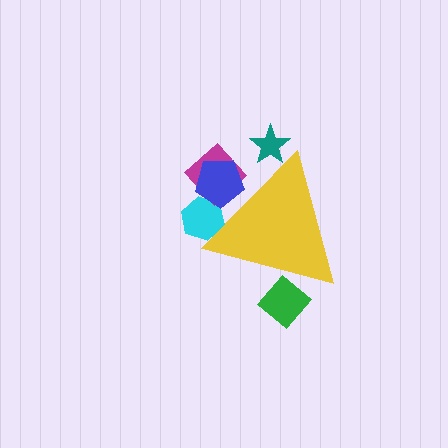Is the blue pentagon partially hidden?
Yes, the blue pentagon is partially hidden behind the yellow triangle.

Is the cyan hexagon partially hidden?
Yes, the cyan hexagon is partially hidden behind the yellow triangle.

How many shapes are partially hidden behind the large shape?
5 shapes are partially hidden.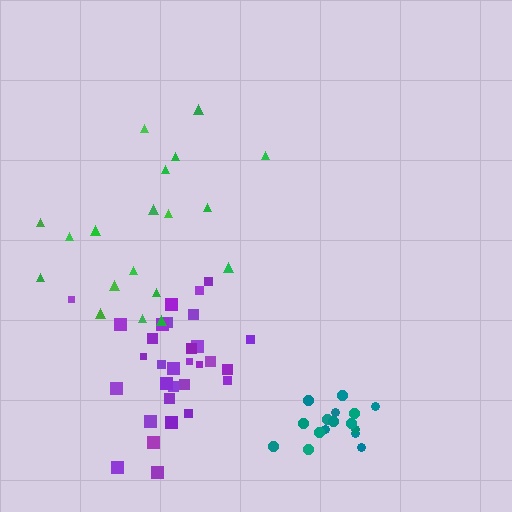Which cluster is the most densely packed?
Teal.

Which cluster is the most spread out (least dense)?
Green.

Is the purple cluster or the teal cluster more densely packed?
Teal.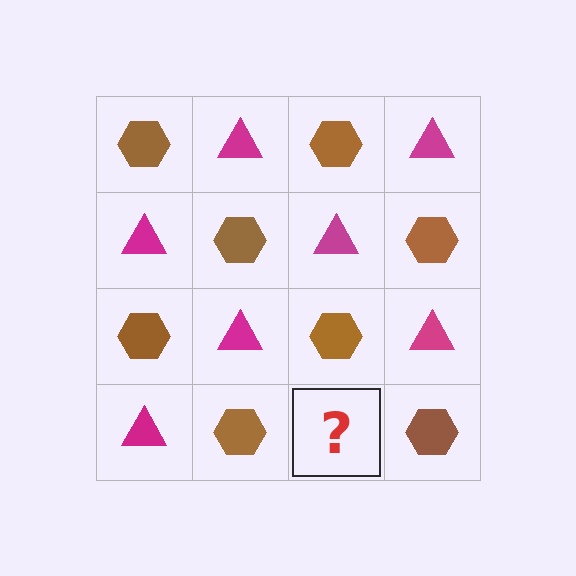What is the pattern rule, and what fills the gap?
The rule is that it alternates brown hexagon and magenta triangle in a checkerboard pattern. The gap should be filled with a magenta triangle.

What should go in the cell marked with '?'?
The missing cell should contain a magenta triangle.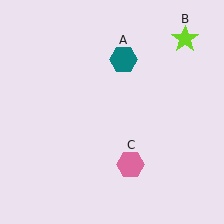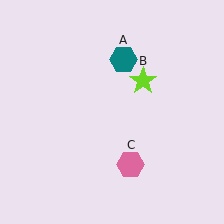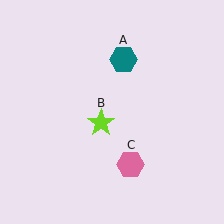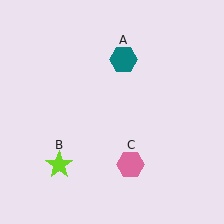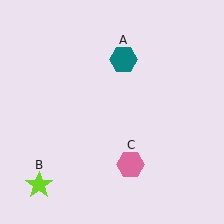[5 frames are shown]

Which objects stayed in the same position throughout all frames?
Teal hexagon (object A) and pink hexagon (object C) remained stationary.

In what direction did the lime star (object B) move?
The lime star (object B) moved down and to the left.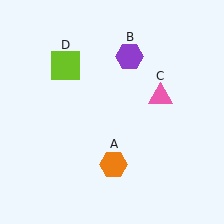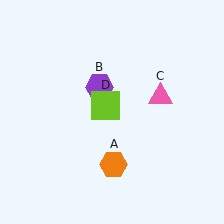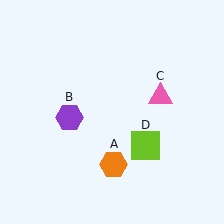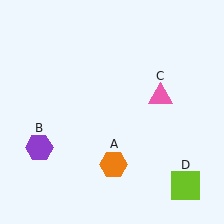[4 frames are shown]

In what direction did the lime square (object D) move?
The lime square (object D) moved down and to the right.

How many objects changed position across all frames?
2 objects changed position: purple hexagon (object B), lime square (object D).